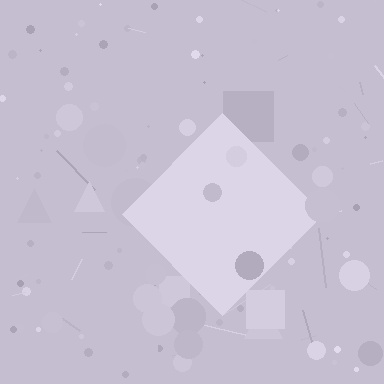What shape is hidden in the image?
A diamond is hidden in the image.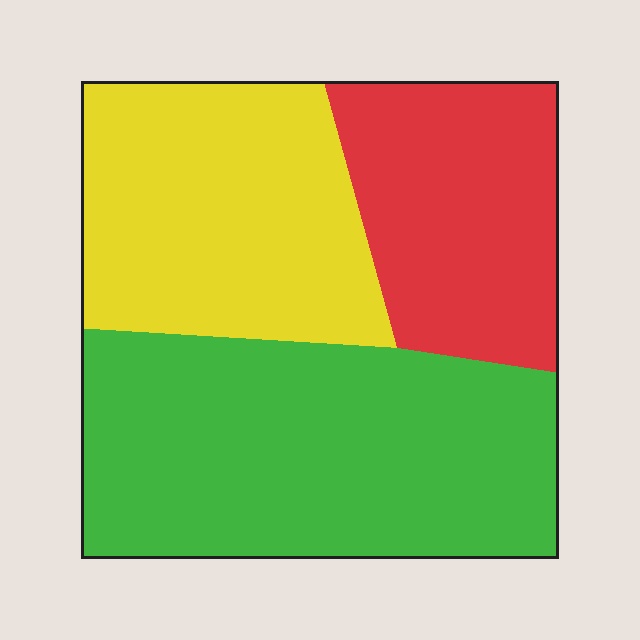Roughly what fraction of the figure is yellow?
Yellow covers 31% of the figure.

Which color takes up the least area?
Red, at roughly 25%.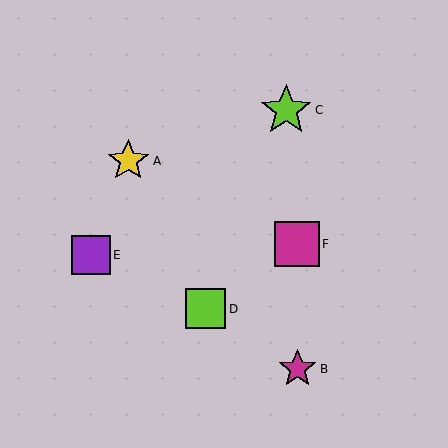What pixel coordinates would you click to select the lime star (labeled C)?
Click at (286, 110) to select the lime star C.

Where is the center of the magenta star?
The center of the magenta star is at (298, 369).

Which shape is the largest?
The lime star (labeled C) is the largest.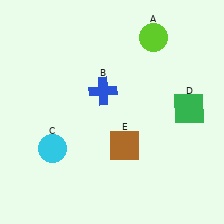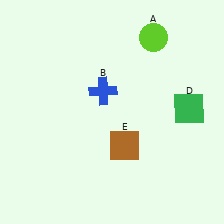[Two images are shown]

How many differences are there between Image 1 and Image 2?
There is 1 difference between the two images.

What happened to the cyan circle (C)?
The cyan circle (C) was removed in Image 2. It was in the bottom-left area of Image 1.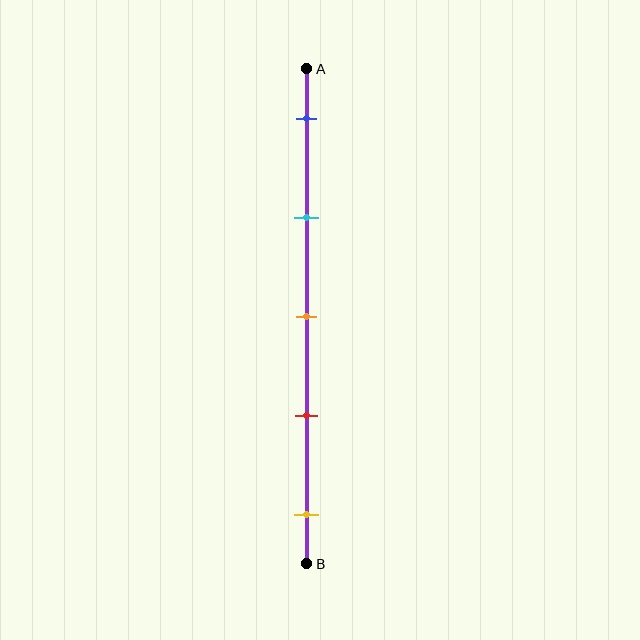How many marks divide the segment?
There are 5 marks dividing the segment.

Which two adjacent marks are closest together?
The orange and red marks are the closest adjacent pair.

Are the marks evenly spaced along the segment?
Yes, the marks are approximately evenly spaced.